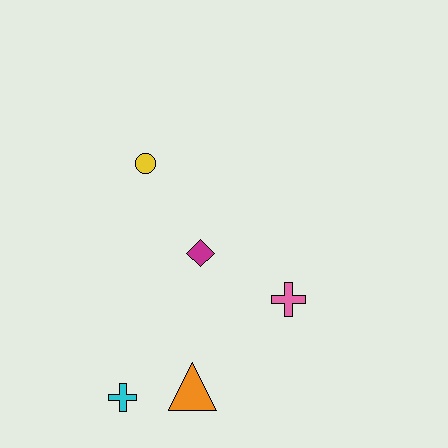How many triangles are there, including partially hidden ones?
There is 1 triangle.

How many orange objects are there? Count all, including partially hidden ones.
There is 1 orange object.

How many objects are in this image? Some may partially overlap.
There are 5 objects.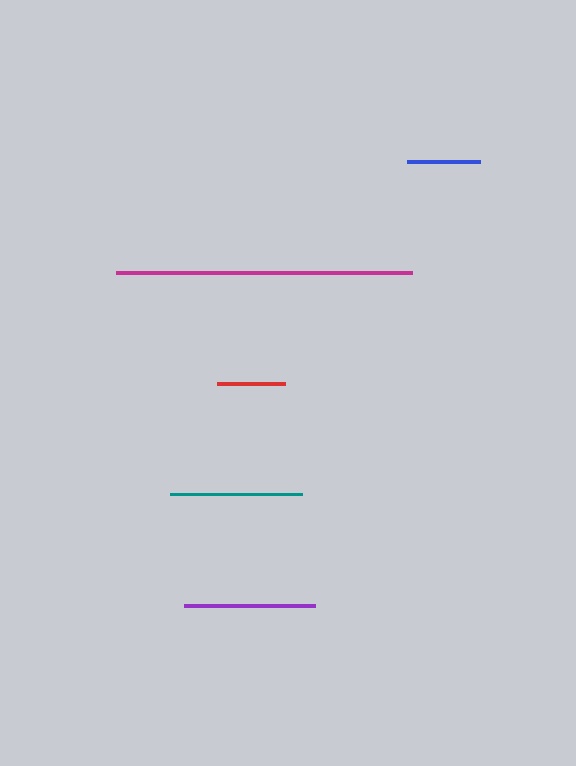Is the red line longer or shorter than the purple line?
The purple line is longer than the red line.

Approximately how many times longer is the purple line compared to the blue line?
The purple line is approximately 1.8 times the length of the blue line.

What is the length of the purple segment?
The purple segment is approximately 131 pixels long.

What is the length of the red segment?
The red segment is approximately 68 pixels long.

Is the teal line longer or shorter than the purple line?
The teal line is longer than the purple line.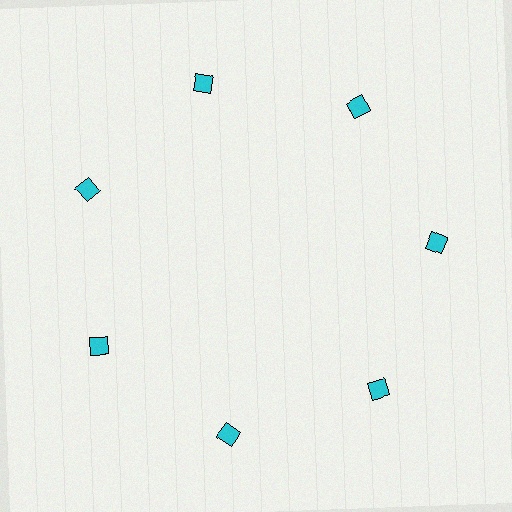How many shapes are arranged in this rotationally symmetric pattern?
There are 7 shapes, arranged in 7 groups of 1.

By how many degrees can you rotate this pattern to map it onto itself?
The pattern maps onto itself every 51 degrees of rotation.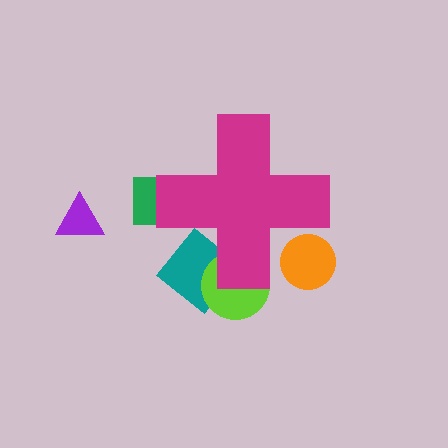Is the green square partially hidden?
Yes, the green square is partially hidden behind the magenta cross.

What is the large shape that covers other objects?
A magenta cross.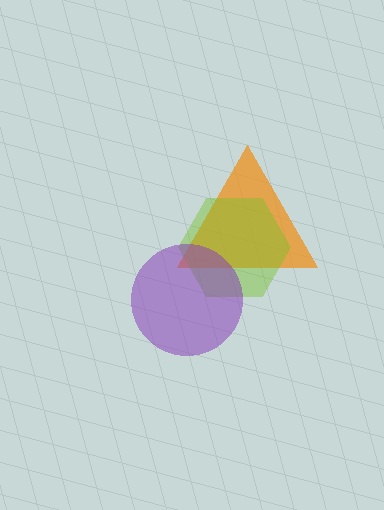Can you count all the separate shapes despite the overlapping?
Yes, there are 3 separate shapes.